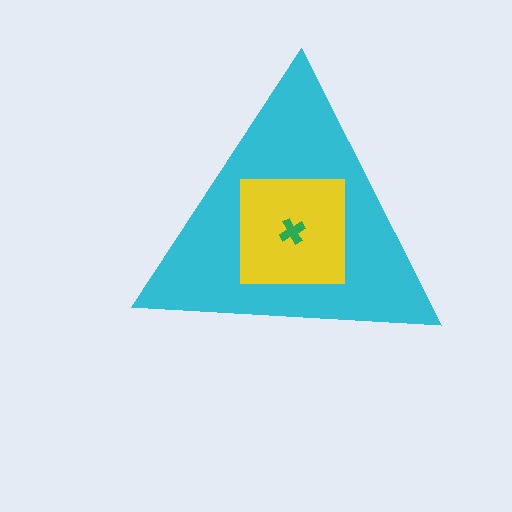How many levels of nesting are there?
3.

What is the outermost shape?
The cyan triangle.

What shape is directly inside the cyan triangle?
The yellow square.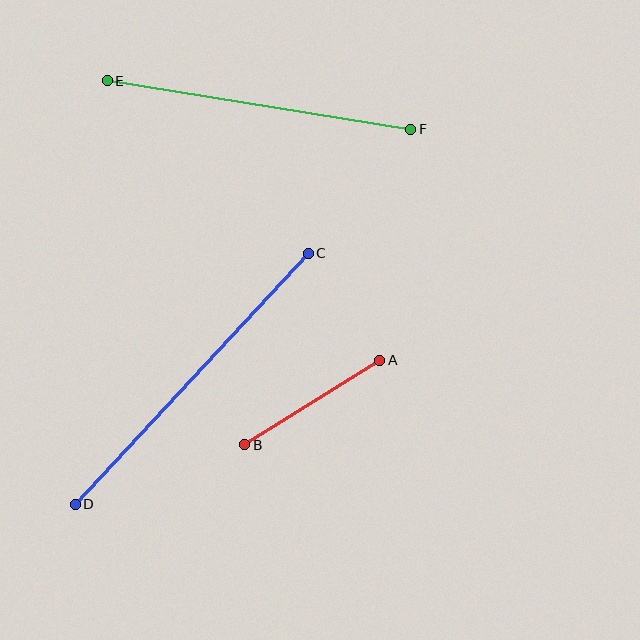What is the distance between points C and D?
The distance is approximately 343 pixels.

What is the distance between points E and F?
The distance is approximately 307 pixels.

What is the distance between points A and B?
The distance is approximately 159 pixels.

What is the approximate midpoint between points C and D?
The midpoint is at approximately (192, 379) pixels.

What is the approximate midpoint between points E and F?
The midpoint is at approximately (259, 105) pixels.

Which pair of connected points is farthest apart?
Points C and D are farthest apart.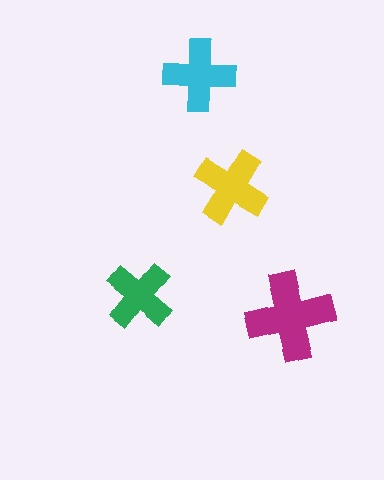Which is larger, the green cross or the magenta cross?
The magenta one.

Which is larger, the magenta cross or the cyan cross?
The magenta one.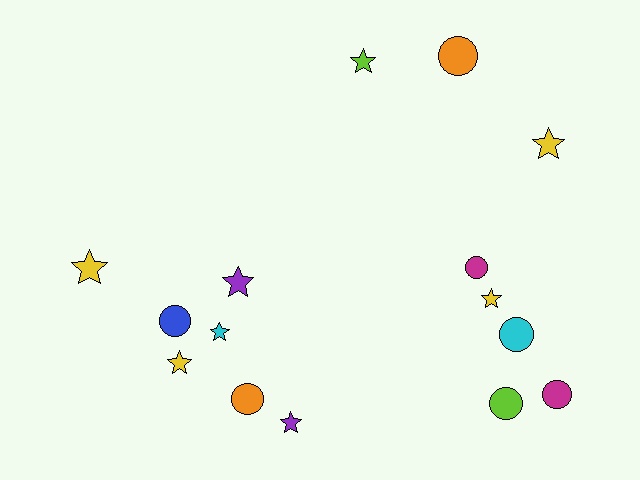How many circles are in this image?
There are 7 circles.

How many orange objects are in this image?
There are 2 orange objects.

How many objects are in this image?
There are 15 objects.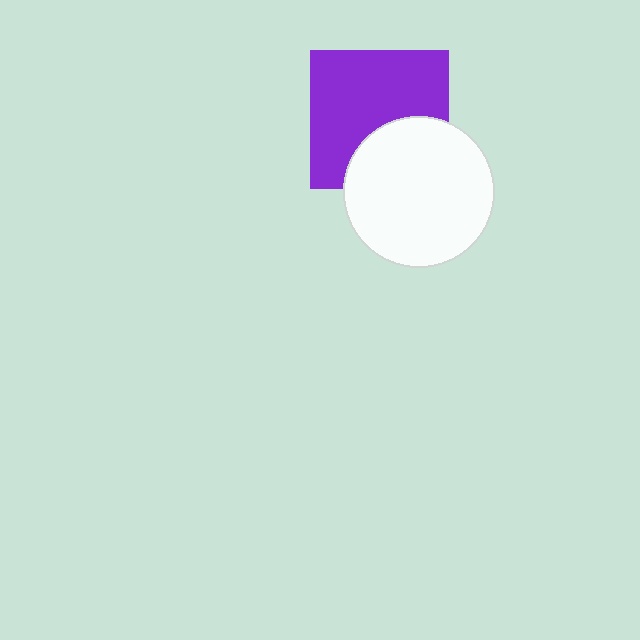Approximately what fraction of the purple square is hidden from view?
Roughly 33% of the purple square is hidden behind the white circle.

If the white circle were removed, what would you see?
You would see the complete purple square.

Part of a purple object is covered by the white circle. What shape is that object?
It is a square.